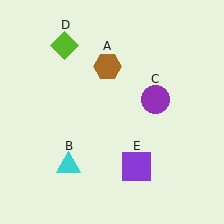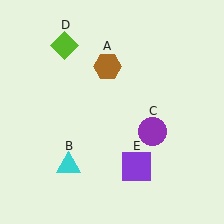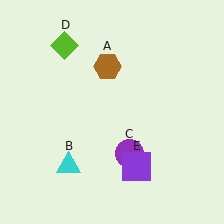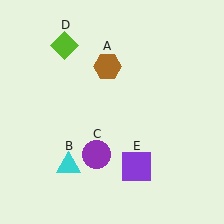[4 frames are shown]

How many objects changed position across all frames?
1 object changed position: purple circle (object C).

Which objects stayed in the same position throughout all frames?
Brown hexagon (object A) and cyan triangle (object B) and lime diamond (object D) and purple square (object E) remained stationary.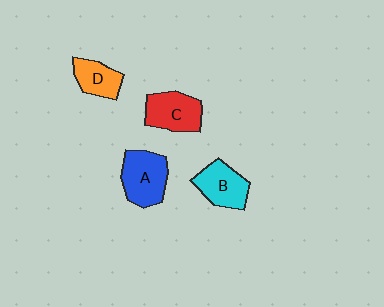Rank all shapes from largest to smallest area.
From largest to smallest: A (blue), C (red), B (cyan), D (orange).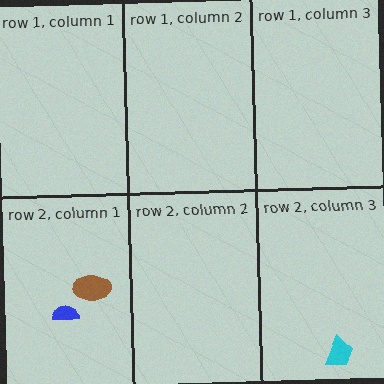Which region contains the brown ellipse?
The row 2, column 1 region.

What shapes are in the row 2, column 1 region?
The blue semicircle, the brown ellipse.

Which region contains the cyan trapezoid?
The row 2, column 3 region.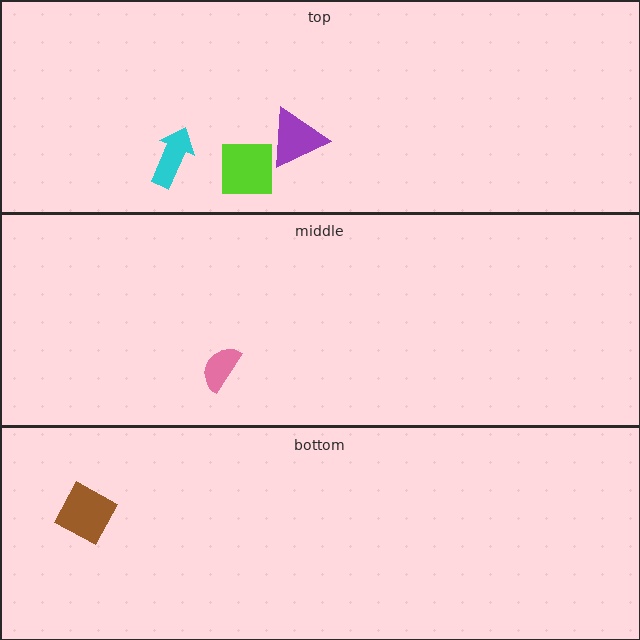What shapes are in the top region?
The lime square, the cyan arrow, the purple triangle.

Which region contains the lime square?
The top region.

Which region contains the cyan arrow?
The top region.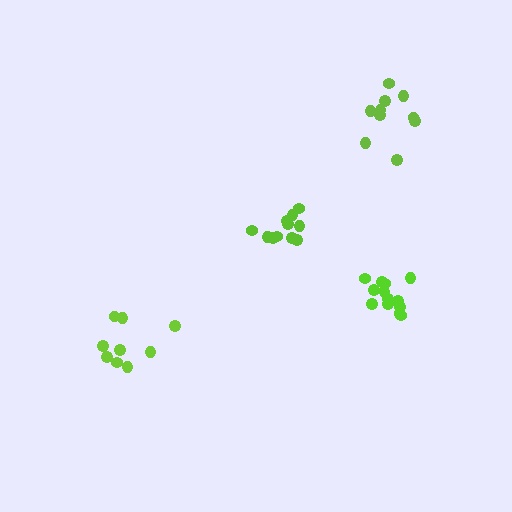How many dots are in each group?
Group 1: 11 dots, Group 2: 10 dots, Group 3: 9 dots, Group 4: 13 dots (43 total).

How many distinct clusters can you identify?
There are 4 distinct clusters.